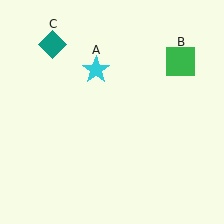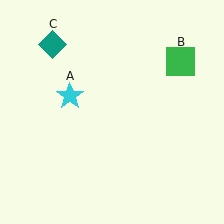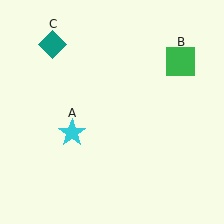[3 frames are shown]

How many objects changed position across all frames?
1 object changed position: cyan star (object A).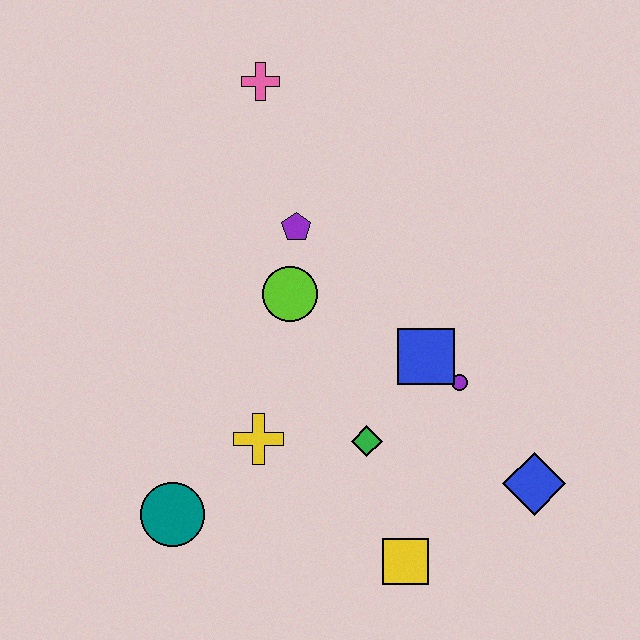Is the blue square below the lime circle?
Yes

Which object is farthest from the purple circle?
The pink cross is farthest from the purple circle.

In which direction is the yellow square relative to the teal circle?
The yellow square is to the right of the teal circle.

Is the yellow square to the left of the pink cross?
No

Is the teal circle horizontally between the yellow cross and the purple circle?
No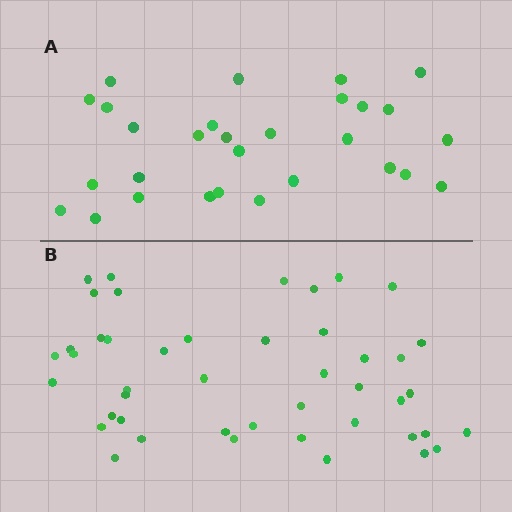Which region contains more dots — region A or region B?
Region B (the bottom region) has more dots.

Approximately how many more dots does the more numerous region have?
Region B has approximately 15 more dots than region A.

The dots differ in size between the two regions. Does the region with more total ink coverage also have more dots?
No. Region A has more total ink coverage because its dots are larger, but region B actually contains more individual dots. Total area can be misleading — the number of items is what matters here.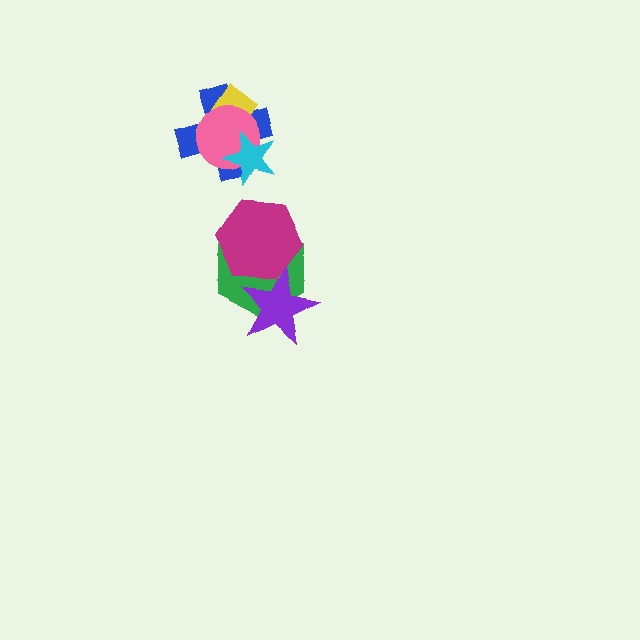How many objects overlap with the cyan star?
3 objects overlap with the cyan star.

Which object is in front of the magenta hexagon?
The purple star is in front of the magenta hexagon.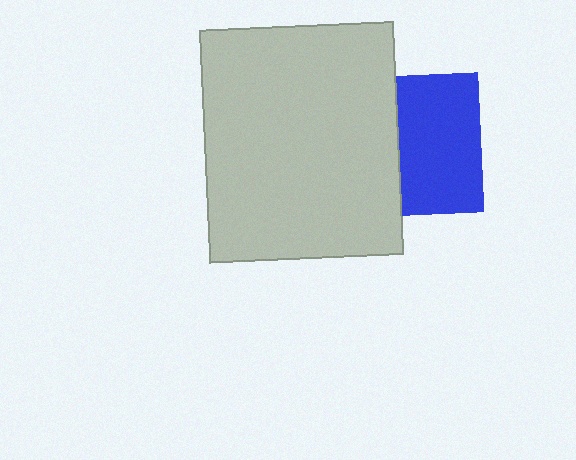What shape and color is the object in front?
The object in front is a light gray rectangle.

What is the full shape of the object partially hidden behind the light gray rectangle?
The partially hidden object is a blue square.